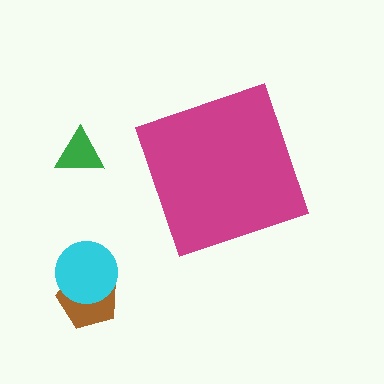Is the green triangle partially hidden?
No, the green triangle is fully visible.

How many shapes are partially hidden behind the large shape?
0 shapes are partially hidden.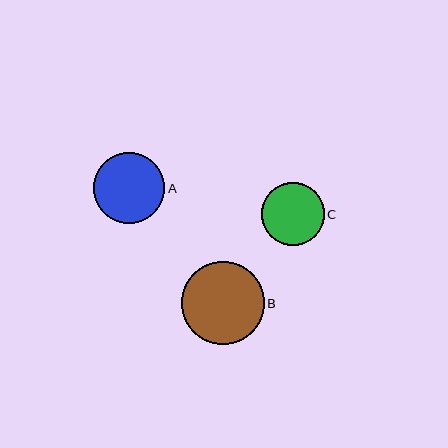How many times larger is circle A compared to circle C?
Circle A is approximately 1.1 times the size of circle C.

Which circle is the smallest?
Circle C is the smallest with a size of approximately 63 pixels.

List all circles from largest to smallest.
From largest to smallest: B, A, C.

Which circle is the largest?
Circle B is the largest with a size of approximately 83 pixels.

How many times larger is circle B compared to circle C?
Circle B is approximately 1.3 times the size of circle C.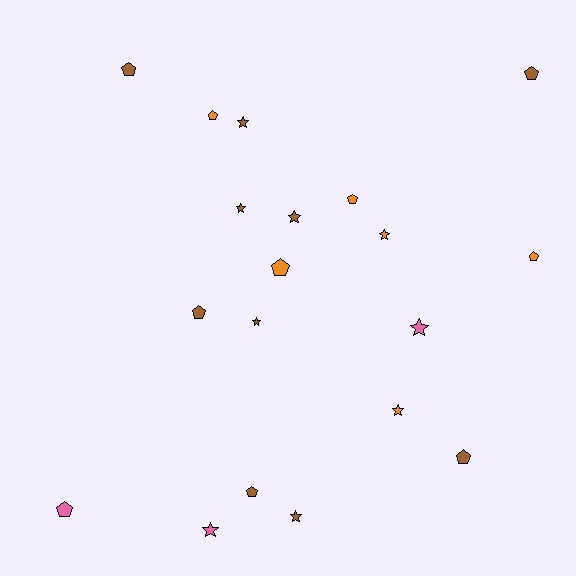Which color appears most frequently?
Brown, with 10 objects.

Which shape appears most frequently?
Pentagon, with 10 objects.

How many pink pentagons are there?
There is 1 pink pentagon.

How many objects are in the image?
There are 19 objects.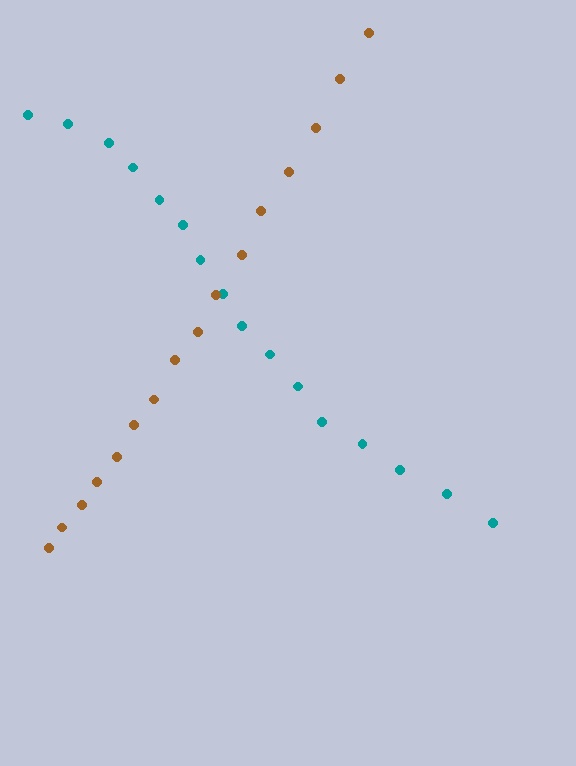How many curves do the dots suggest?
There are 2 distinct paths.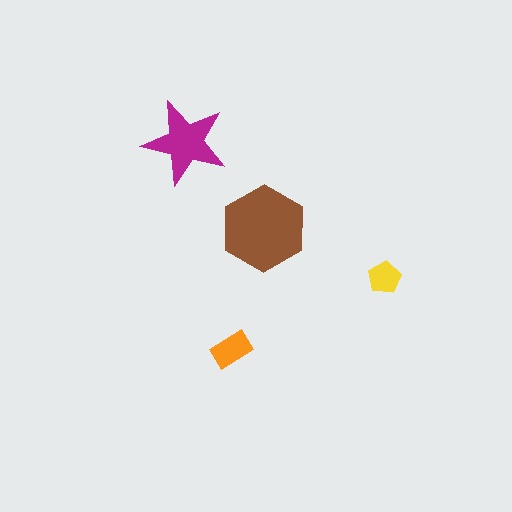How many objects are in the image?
There are 4 objects in the image.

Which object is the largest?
The brown hexagon.